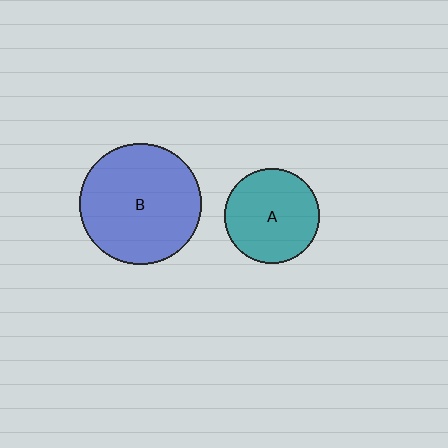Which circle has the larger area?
Circle B (blue).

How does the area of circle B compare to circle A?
Approximately 1.6 times.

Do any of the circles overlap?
No, none of the circles overlap.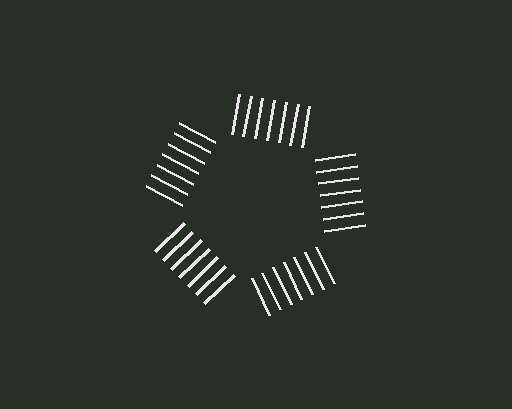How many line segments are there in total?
35 — 7 along each of the 5 edges.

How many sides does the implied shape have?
5 sides — the line-ends trace a pentagon.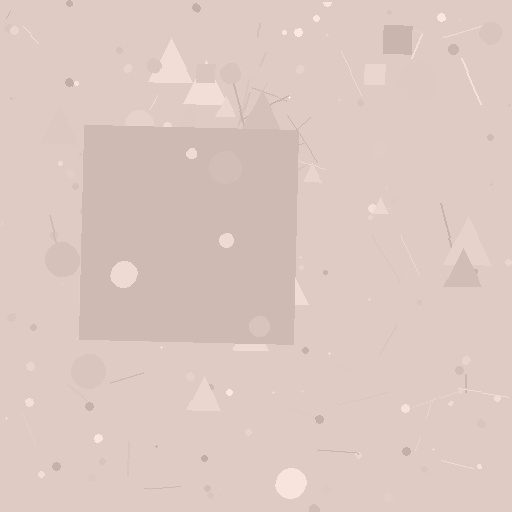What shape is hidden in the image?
A square is hidden in the image.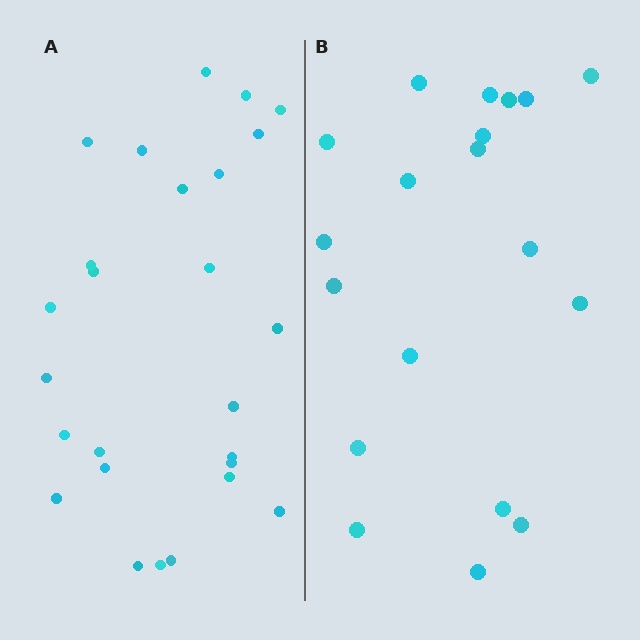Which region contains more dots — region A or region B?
Region A (the left region) has more dots.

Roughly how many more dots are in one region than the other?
Region A has roughly 8 or so more dots than region B.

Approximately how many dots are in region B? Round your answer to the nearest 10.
About 20 dots. (The exact count is 19, which rounds to 20.)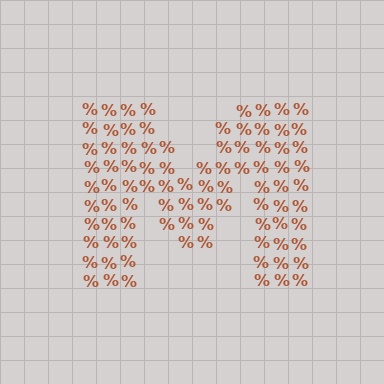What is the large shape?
The large shape is the letter M.